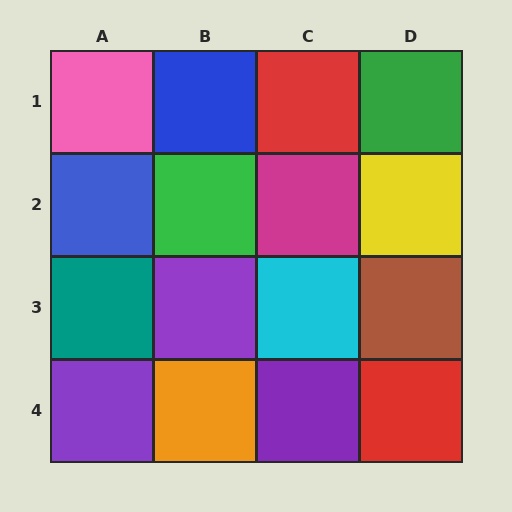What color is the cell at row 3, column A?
Teal.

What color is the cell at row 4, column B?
Orange.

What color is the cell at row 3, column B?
Purple.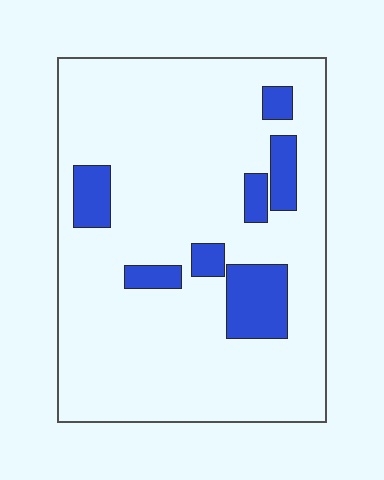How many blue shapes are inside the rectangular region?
7.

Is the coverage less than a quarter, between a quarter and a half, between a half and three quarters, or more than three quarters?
Less than a quarter.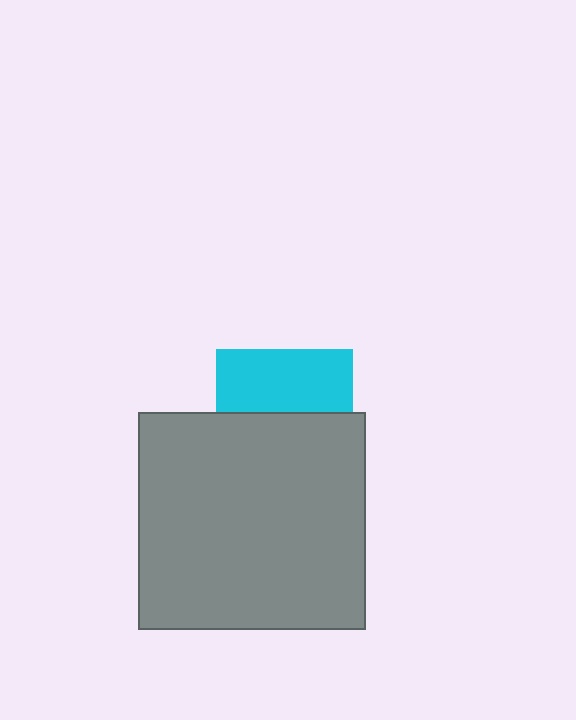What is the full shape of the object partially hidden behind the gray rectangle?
The partially hidden object is a cyan square.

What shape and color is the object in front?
The object in front is a gray rectangle.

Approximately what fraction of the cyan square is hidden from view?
Roughly 54% of the cyan square is hidden behind the gray rectangle.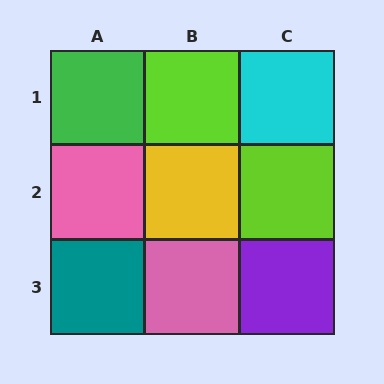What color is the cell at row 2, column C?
Lime.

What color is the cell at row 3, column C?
Purple.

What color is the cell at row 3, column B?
Pink.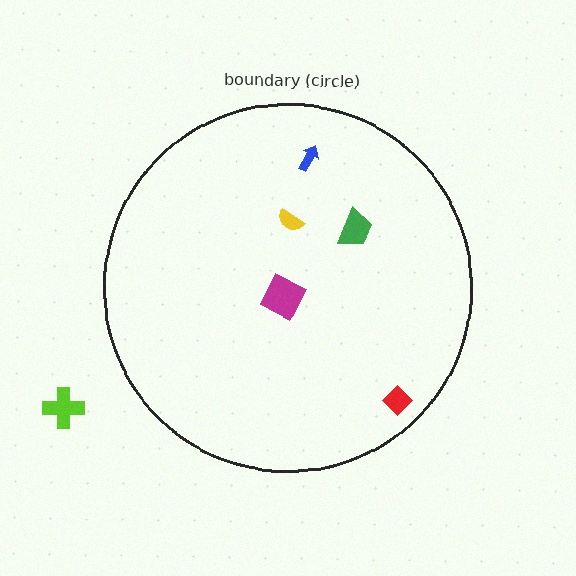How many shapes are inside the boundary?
5 inside, 1 outside.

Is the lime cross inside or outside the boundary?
Outside.